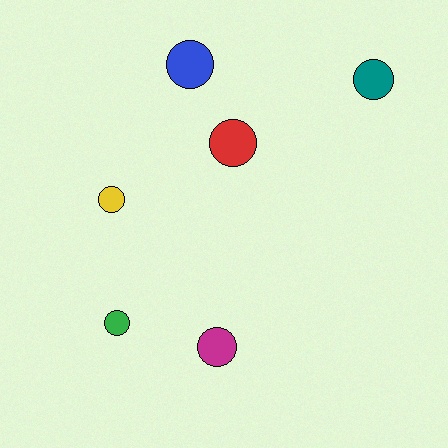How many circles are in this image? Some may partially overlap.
There are 6 circles.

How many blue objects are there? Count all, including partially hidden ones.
There is 1 blue object.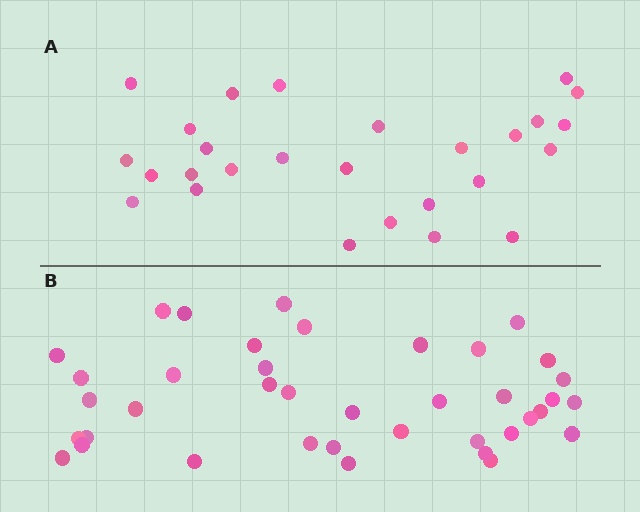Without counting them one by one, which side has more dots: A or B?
Region B (the bottom region) has more dots.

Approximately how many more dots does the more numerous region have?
Region B has roughly 12 or so more dots than region A.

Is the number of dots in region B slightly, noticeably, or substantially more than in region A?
Region B has noticeably more, but not dramatically so. The ratio is roughly 1.4 to 1.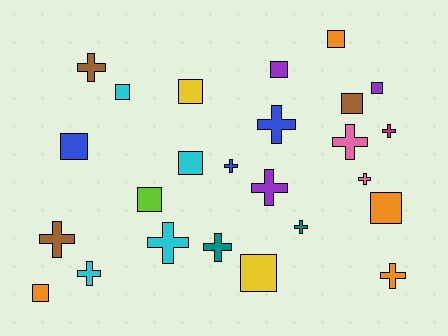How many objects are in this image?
There are 25 objects.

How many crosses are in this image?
There are 13 crosses.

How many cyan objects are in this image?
There are 4 cyan objects.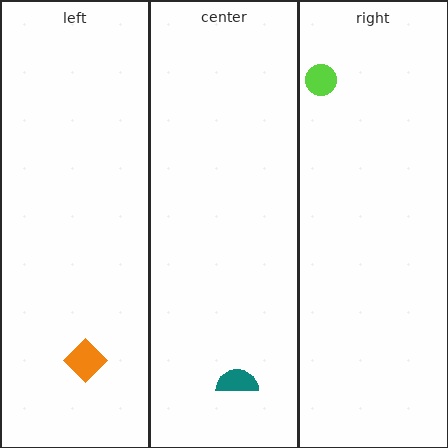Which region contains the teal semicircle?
The center region.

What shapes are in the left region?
The orange diamond.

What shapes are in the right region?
The lime circle.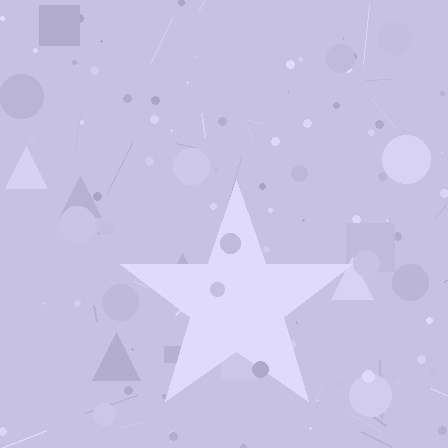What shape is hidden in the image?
A star is hidden in the image.